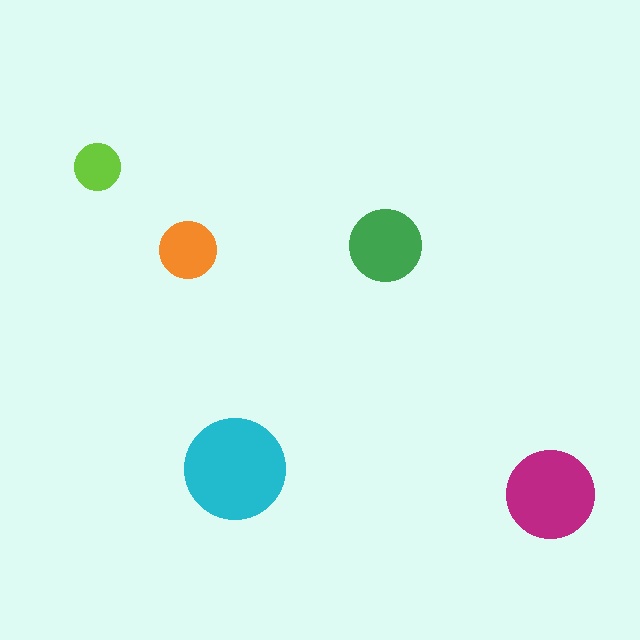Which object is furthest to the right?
The magenta circle is rightmost.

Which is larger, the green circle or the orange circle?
The green one.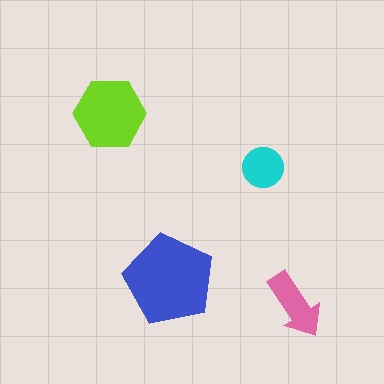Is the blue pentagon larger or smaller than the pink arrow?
Larger.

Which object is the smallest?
The cyan circle.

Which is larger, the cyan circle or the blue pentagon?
The blue pentagon.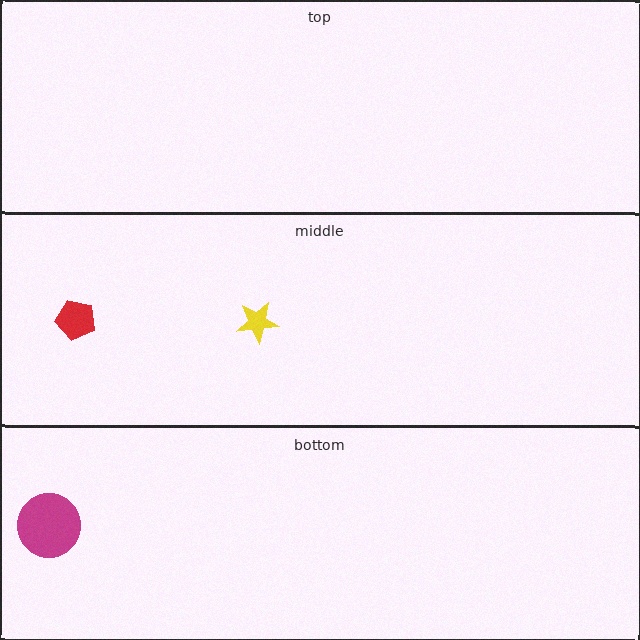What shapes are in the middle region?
The red pentagon, the yellow star.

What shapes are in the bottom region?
The magenta circle.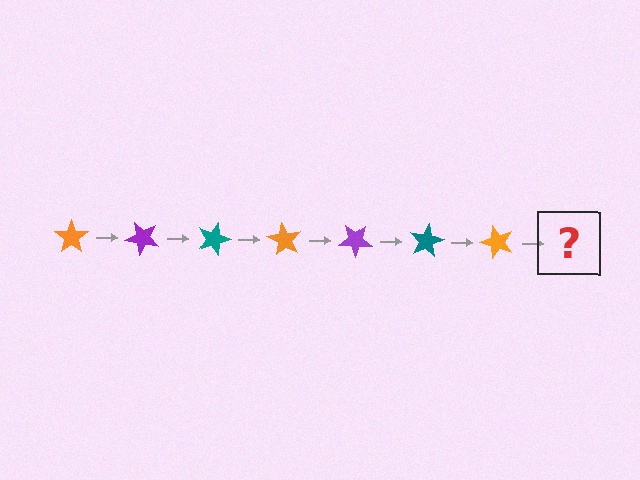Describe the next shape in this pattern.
It should be a purple star, rotated 315 degrees from the start.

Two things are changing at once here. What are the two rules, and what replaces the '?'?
The two rules are that it rotates 45 degrees each step and the color cycles through orange, purple, and teal. The '?' should be a purple star, rotated 315 degrees from the start.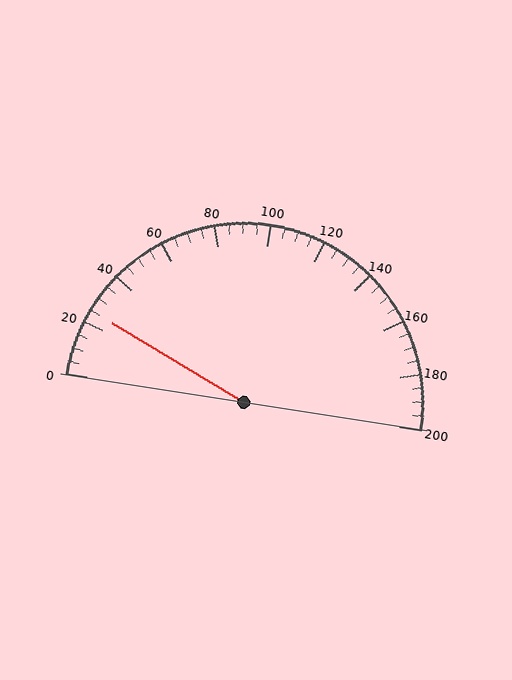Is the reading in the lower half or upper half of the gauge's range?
The reading is in the lower half of the range (0 to 200).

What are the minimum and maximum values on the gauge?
The gauge ranges from 0 to 200.